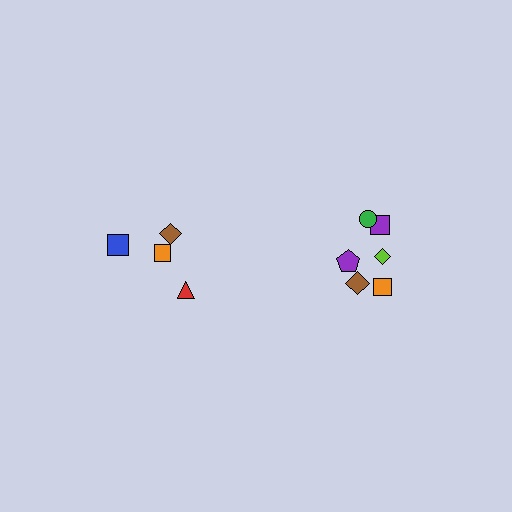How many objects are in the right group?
There are 6 objects.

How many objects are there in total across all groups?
There are 10 objects.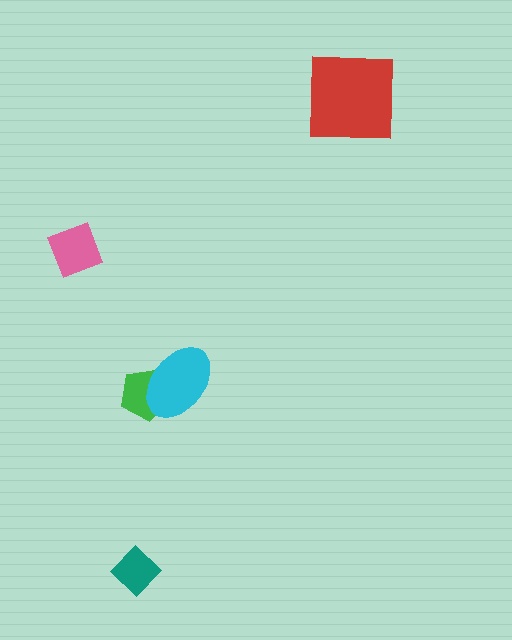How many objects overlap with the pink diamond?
0 objects overlap with the pink diamond.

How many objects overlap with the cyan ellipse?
1 object overlaps with the cyan ellipse.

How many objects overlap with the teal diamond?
0 objects overlap with the teal diamond.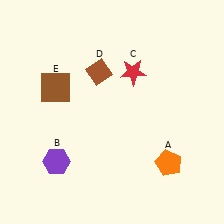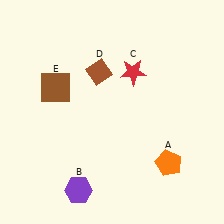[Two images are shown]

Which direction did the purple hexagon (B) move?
The purple hexagon (B) moved down.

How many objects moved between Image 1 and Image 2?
1 object moved between the two images.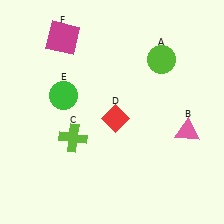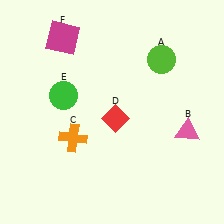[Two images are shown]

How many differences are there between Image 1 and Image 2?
There is 1 difference between the two images.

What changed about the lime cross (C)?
In Image 1, C is lime. In Image 2, it changed to orange.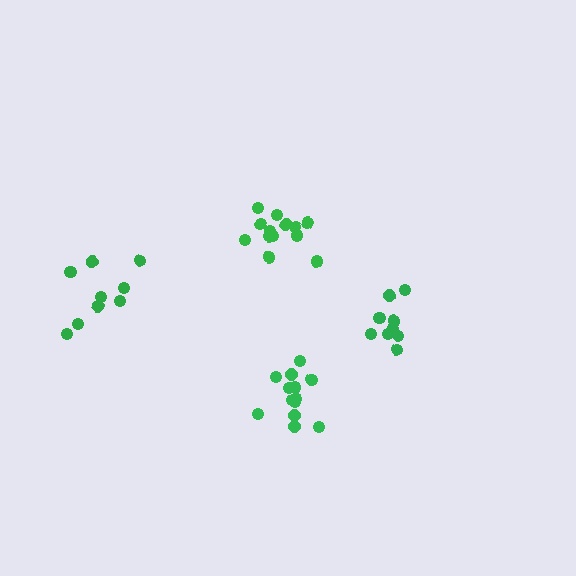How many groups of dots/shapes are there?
There are 4 groups.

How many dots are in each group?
Group 1: 9 dots, Group 2: 13 dots, Group 3: 9 dots, Group 4: 13 dots (44 total).